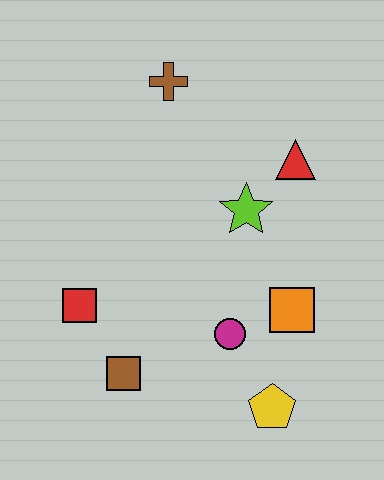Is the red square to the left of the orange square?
Yes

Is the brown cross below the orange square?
No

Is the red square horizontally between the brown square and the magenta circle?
No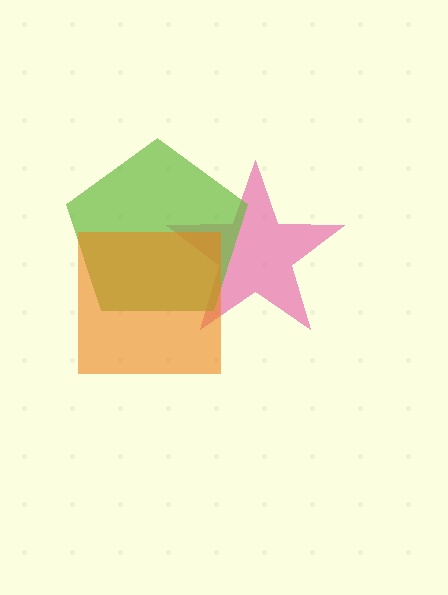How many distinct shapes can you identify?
There are 3 distinct shapes: a pink star, a lime pentagon, an orange square.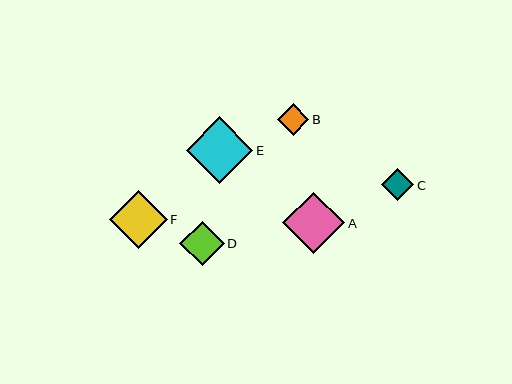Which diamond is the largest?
Diamond E is the largest with a size of approximately 67 pixels.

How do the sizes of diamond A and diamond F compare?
Diamond A and diamond F are approximately the same size.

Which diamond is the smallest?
Diamond B is the smallest with a size of approximately 31 pixels.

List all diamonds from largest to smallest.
From largest to smallest: E, A, F, D, C, B.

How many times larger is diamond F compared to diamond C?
Diamond F is approximately 1.8 times the size of diamond C.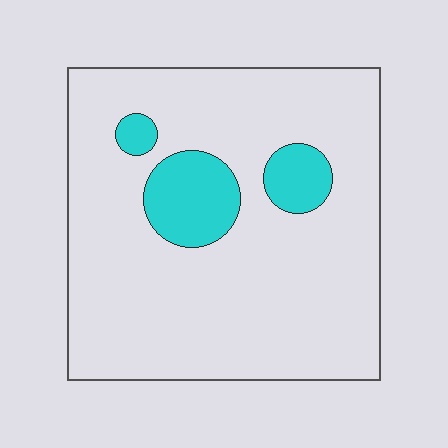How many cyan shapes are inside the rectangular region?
3.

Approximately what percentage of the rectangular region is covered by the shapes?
Approximately 15%.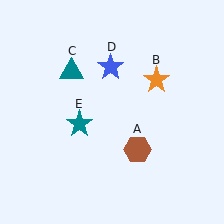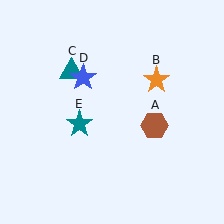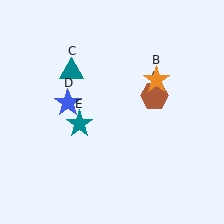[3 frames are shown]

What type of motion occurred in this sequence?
The brown hexagon (object A), blue star (object D) rotated counterclockwise around the center of the scene.